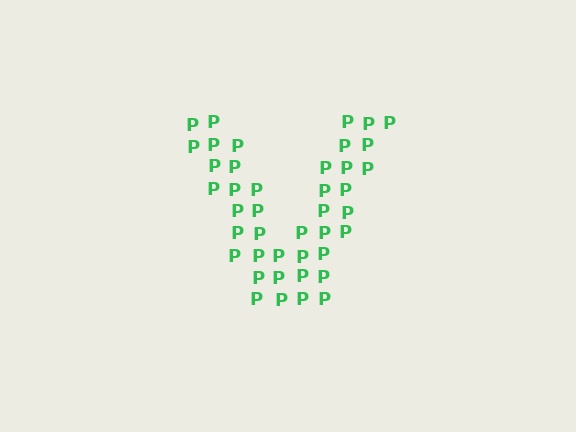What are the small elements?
The small elements are letter P's.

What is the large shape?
The large shape is the letter V.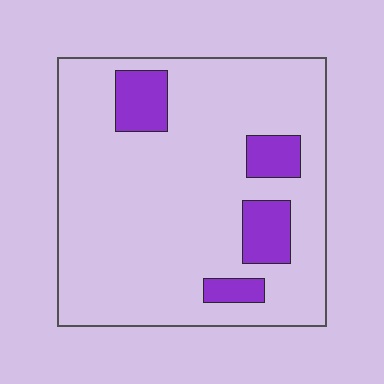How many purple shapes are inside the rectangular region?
4.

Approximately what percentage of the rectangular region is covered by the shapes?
Approximately 15%.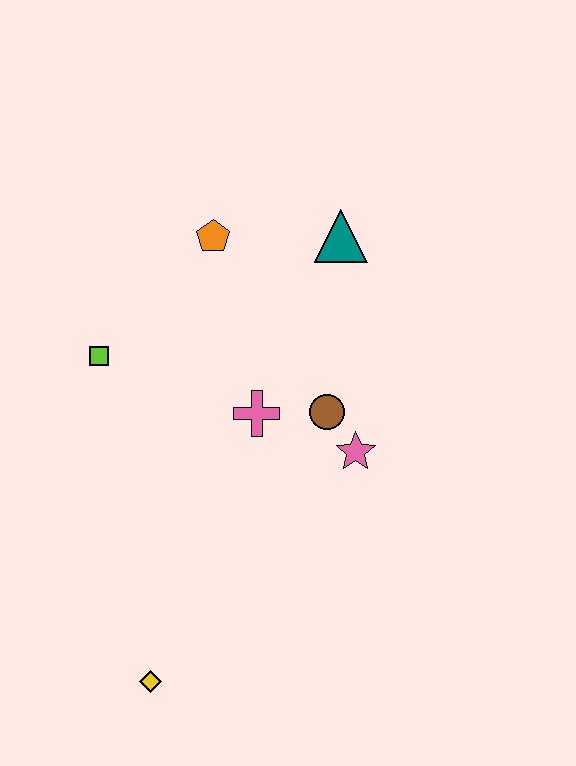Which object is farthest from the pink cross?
The yellow diamond is farthest from the pink cross.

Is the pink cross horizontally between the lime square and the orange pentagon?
No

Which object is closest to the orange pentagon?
The teal triangle is closest to the orange pentagon.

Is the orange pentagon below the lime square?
No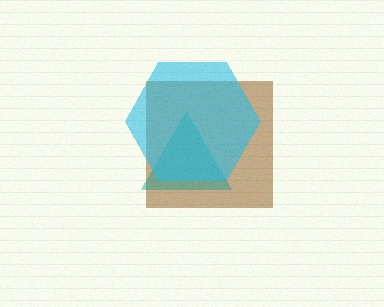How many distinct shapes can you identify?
There are 3 distinct shapes: a brown square, a teal triangle, a cyan hexagon.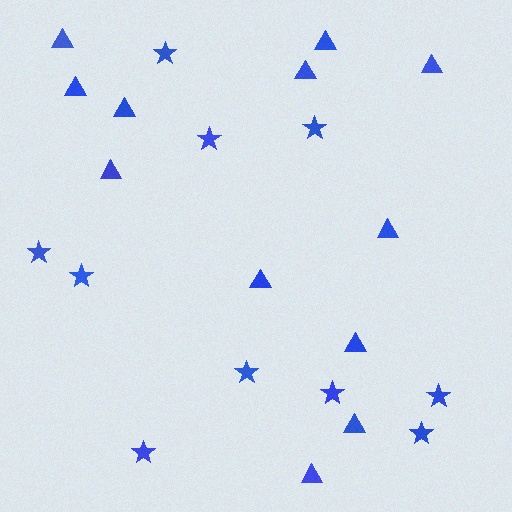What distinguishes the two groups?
There are 2 groups: one group of stars (10) and one group of triangles (12).